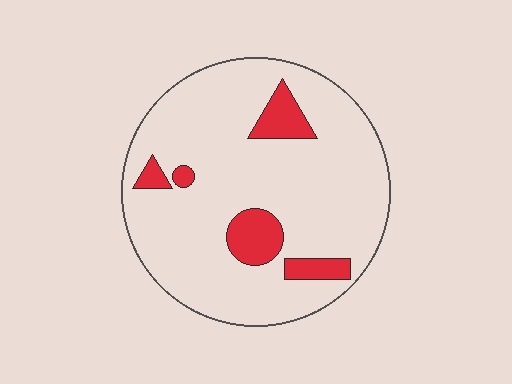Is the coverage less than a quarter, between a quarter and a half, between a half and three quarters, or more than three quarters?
Less than a quarter.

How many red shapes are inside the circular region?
5.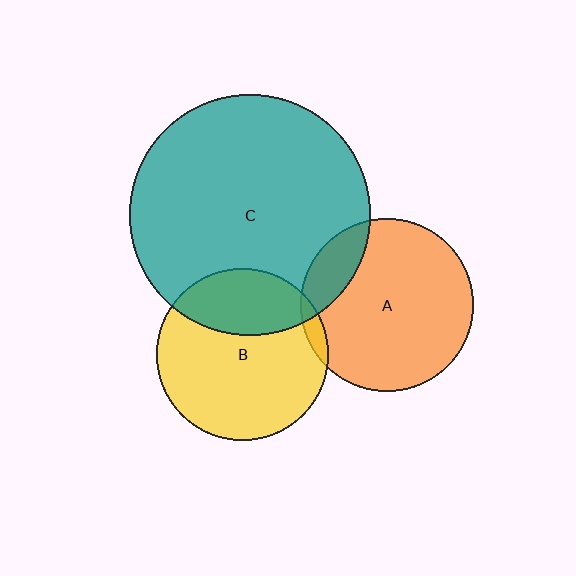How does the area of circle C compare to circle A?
Approximately 1.9 times.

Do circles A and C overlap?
Yes.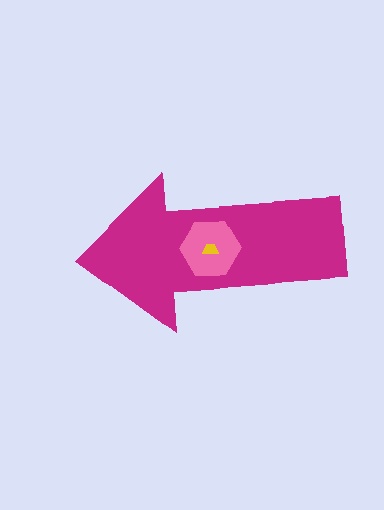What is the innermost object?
The yellow trapezoid.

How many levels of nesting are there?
3.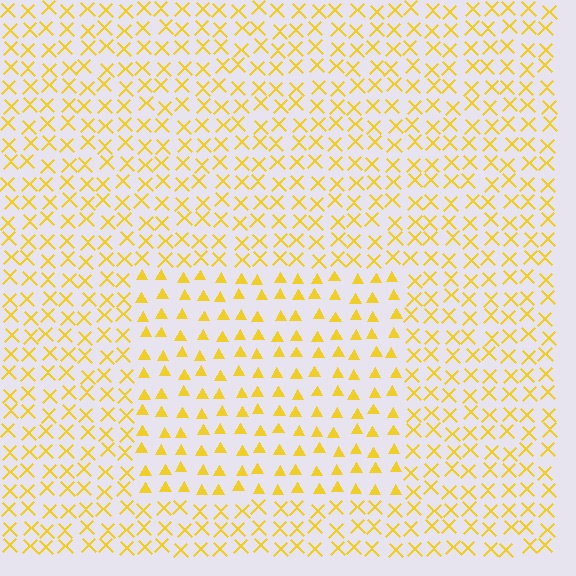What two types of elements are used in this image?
The image uses triangles inside the rectangle region and X marks outside it.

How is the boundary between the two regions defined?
The boundary is defined by a change in element shape: triangles inside vs. X marks outside. All elements share the same color and spacing.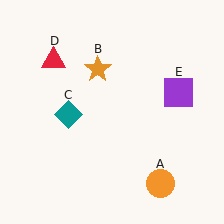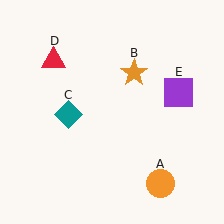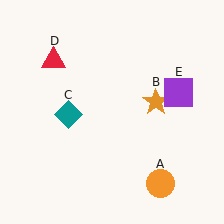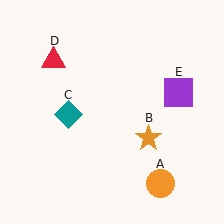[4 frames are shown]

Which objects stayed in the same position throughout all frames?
Orange circle (object A) and teal diamond (object C) and red triangle (object D) and purple square (object E) remained stationary.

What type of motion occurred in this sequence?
The orange star (object B) rotated clockwise around the center of the scene.